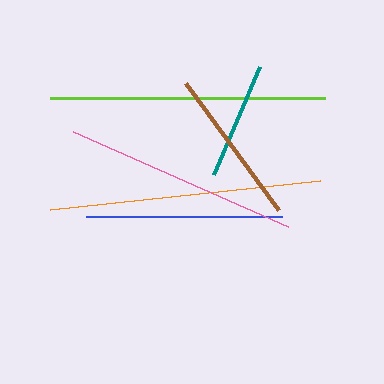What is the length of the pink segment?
The pink segment is approximately 235 pixels long.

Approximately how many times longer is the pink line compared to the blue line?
The pink line is approximately 1.2 times the length of the blue line.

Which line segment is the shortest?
The teal line is the shortest at approximately 118 pixels.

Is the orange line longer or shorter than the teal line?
The orange line is longer than the teal line.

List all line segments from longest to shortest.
From longest to shortest: lime, orange, pink, blue, brown, teal.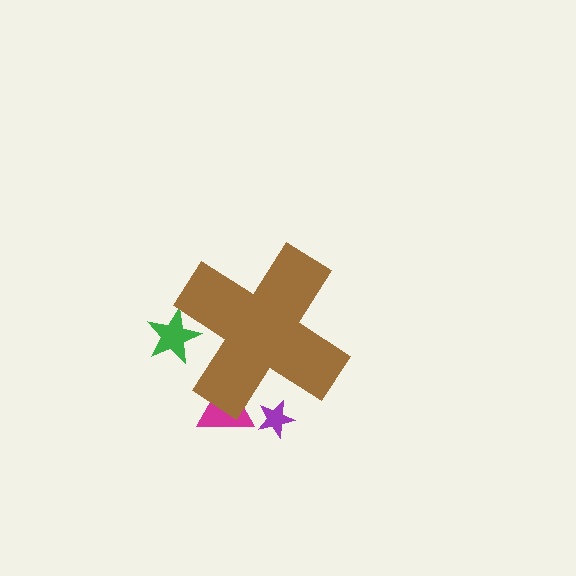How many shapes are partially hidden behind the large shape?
3 shapes are partially hidden.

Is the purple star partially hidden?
Yes, the purple star is partially hidden behind the brown cross.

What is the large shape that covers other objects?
A brown cross.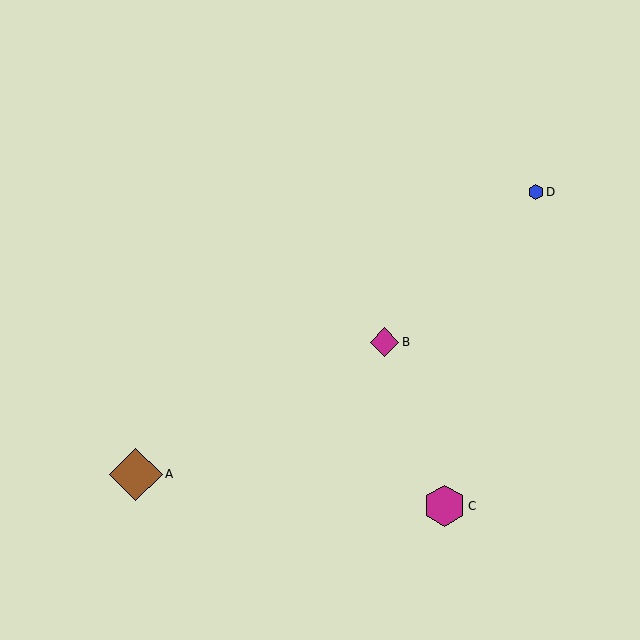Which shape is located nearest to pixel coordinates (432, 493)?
The magenta hexagon (labeled C) at (444, 506) is nearest to that location.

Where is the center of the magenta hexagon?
The center of the magenta hexagon is at (444, 506).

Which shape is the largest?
The brown diamond (labeled A) is the largest.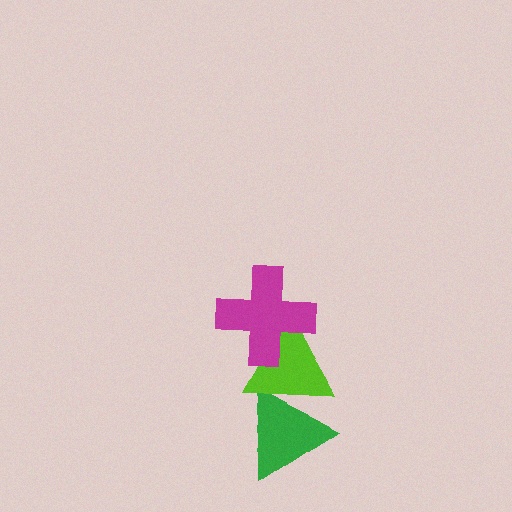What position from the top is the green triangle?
The green triangle is 3rd from the top.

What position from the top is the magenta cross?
The magenta cross is 1st from the top.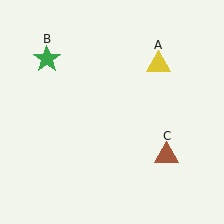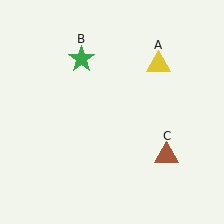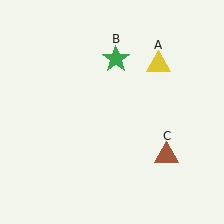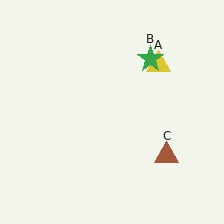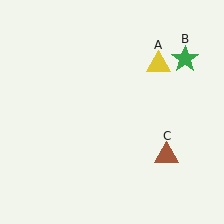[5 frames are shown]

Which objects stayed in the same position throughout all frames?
Yellow triangle (object A) and brown triangle (object C) remained stationary.